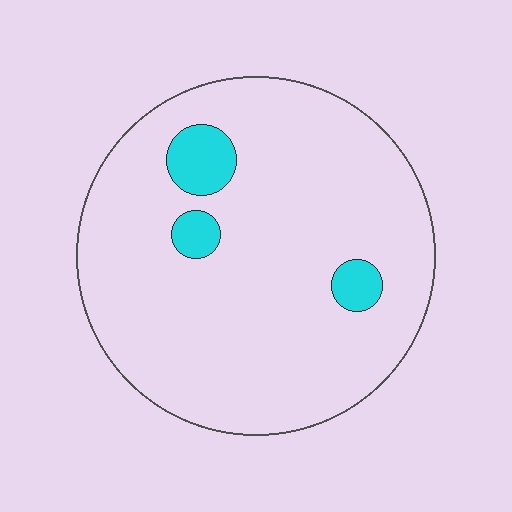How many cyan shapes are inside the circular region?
3.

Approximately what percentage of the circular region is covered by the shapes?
Approximately 10%.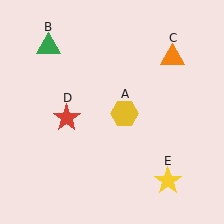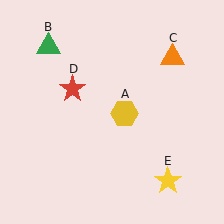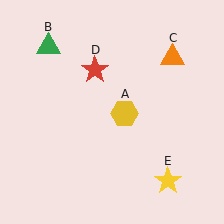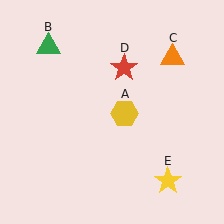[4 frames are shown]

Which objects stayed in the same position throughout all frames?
Yellow hexagon (object A) and green triangle (object B) and orange triangle (object C) and yellow star (object E) remained stationary.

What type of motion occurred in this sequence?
The red star (object D) rotated clockwise around the center of the scene.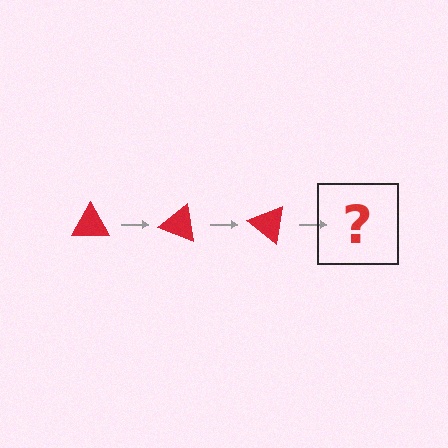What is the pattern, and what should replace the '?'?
The pattern is that the triangle rotates 20 degrees each step. The '?' should be a red triangle rotated 60 degrees.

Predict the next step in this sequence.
The next step is a red triangle rotated 60 degrees.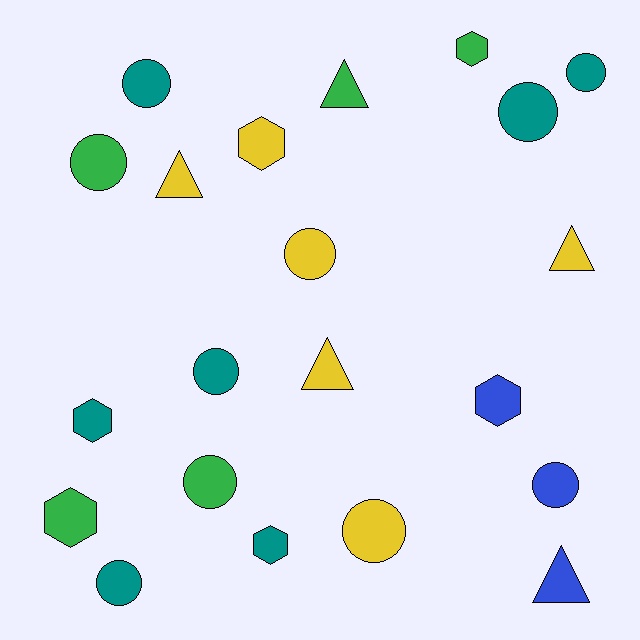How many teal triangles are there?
There are no teal triangles.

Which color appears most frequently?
Teal, with 7 objects.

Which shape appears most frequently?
Circle, with 10 objects.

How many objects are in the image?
There are 21 objects.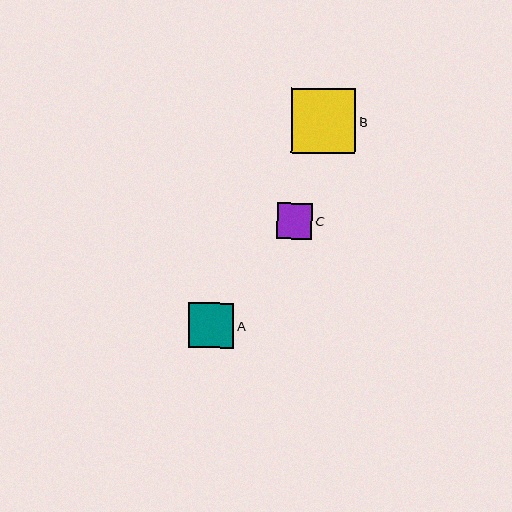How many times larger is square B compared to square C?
Square B is approximately 1.8 times the size of square C.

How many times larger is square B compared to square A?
Square B is approximately 1.4 times the size of square A.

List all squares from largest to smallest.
From largest to smallest: B, A, C.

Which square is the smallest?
Square C is the smallest with a size of approximately 35 pixels.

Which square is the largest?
Square B is the largest with a size of approximately 64 pixels.